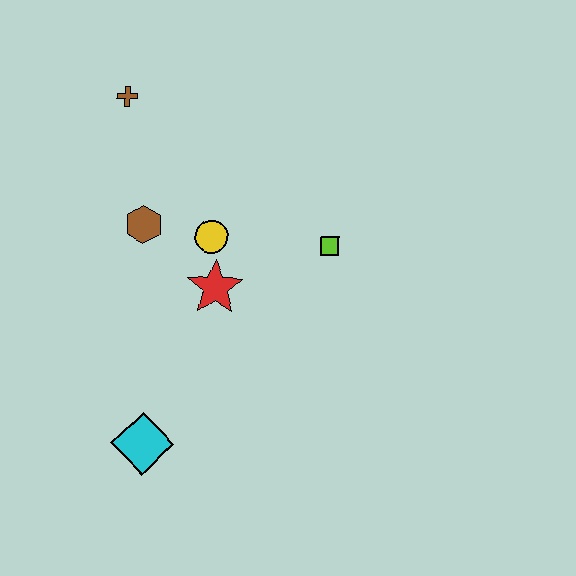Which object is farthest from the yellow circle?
The cyan diamond is farthest from the yellow circle.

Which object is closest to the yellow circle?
The red star is closest to the yellow circle.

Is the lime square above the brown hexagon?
No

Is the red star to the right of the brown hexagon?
Yes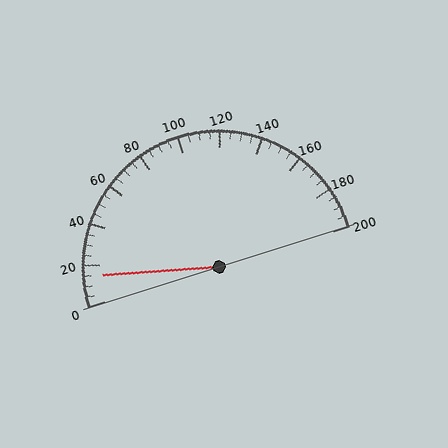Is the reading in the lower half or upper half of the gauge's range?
The reading is in the lower half of the range (0 to 200).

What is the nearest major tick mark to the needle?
The nearest major tick mark is 20.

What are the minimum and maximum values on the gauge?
The gauge ranges from 0 to 200.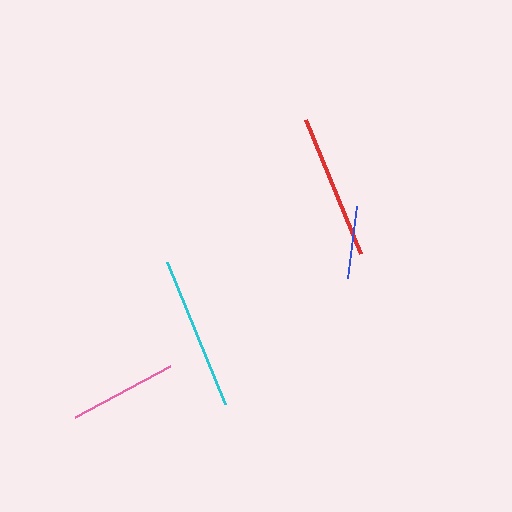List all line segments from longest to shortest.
From longest to shortest: cyan, red, pink, blue.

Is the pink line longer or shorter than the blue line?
The pink line is longer than the blue line.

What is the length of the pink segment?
The pink segment is approximately 107 pixels long.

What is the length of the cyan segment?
The cyan segment is approximately 153 pixels long.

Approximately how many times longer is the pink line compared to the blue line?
The pink line is approximately 1.5 times the length of the blue line.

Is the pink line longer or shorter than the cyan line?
The cyan line is longer than the pink line.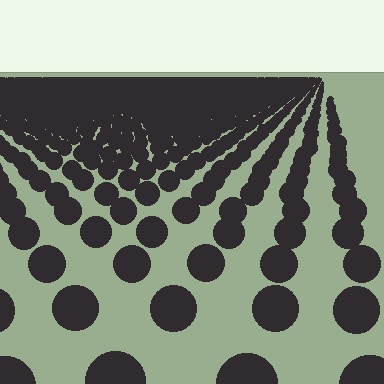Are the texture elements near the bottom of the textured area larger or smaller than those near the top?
Larger. Near the bottom, elements are closer to the viewer and appear at a bigger on-screen size.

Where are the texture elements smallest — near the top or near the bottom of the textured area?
Near the top.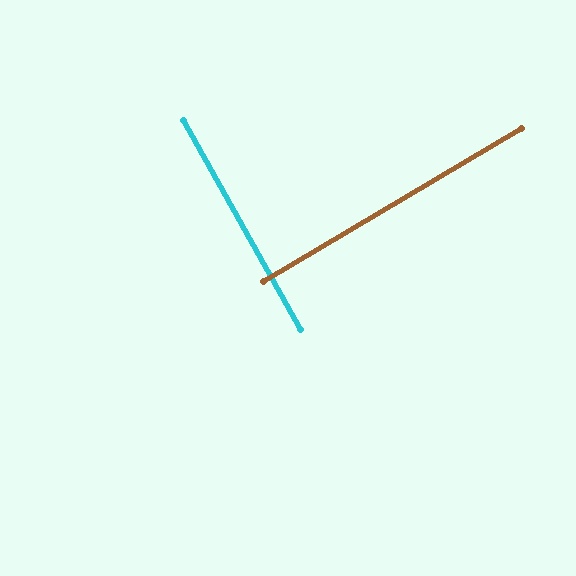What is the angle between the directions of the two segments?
Approximately 88 degrees.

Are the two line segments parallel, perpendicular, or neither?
Perpendicular — they meet at approximately 88°.